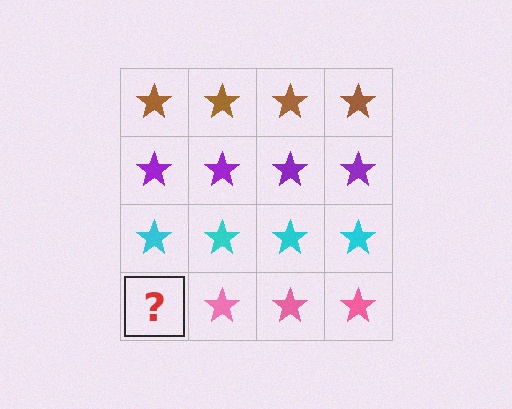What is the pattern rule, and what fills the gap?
The rule is that each row has a consistent color. The gap should be filled with a pink star.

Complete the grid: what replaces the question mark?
The question mark should be replaced with a pink star.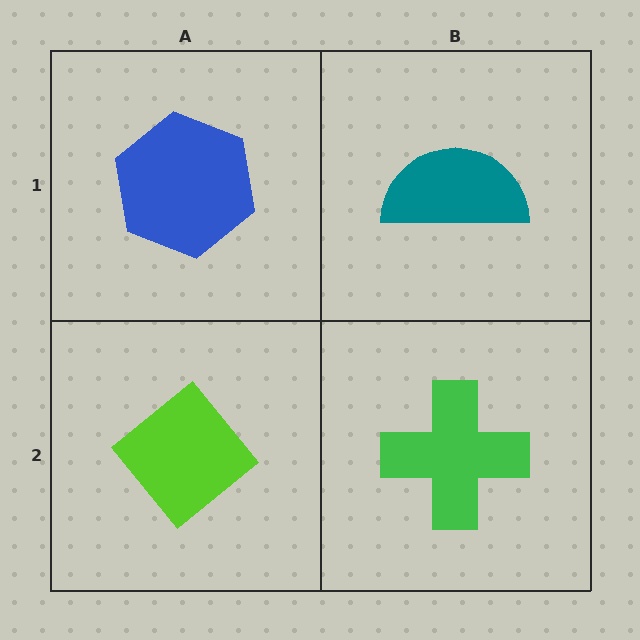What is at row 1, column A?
A blue hexagon.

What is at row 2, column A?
A lime diamond.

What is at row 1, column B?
A teal semicircle.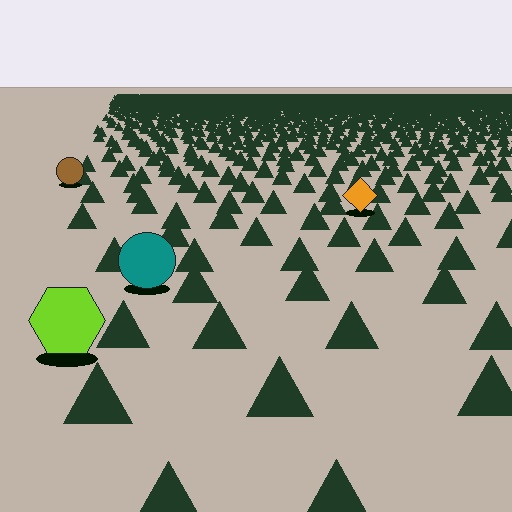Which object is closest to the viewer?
The lime hexagon is closest. The texture marks near it are larger and more spread out.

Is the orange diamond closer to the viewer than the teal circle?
No. The teal circle is closer — you can tell from the texture gradient: the ground texture is coarser near it.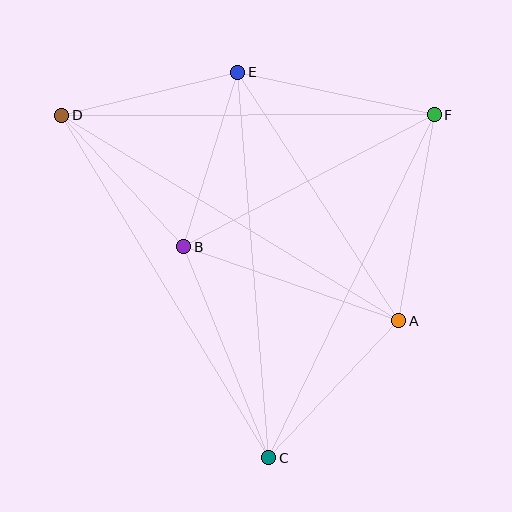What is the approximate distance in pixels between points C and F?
The distance between C and F is approximately 381 pixels.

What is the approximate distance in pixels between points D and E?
The distance between D and E is approximately 181 pixels.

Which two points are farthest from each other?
Points C and D are farthest from each other.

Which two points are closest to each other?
Points B and D are closest to each other.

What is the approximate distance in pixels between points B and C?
The distance between B and C is approximately 228 pixels.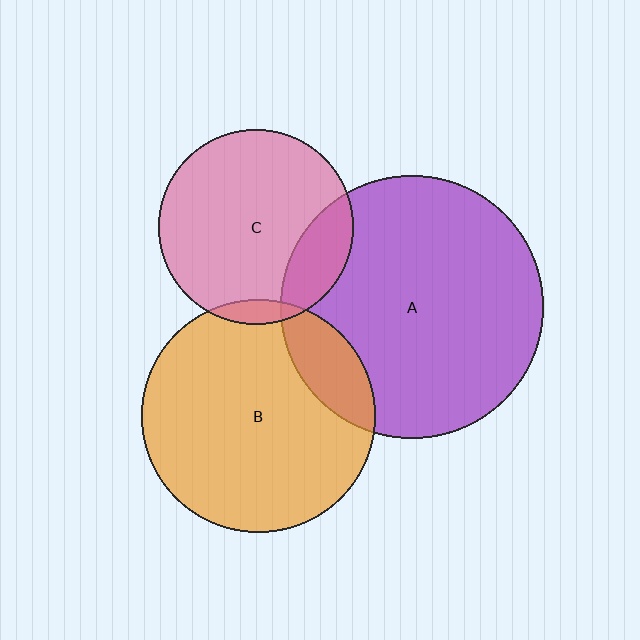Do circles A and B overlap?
Yes.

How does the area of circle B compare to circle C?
Approximately 1.4 times.